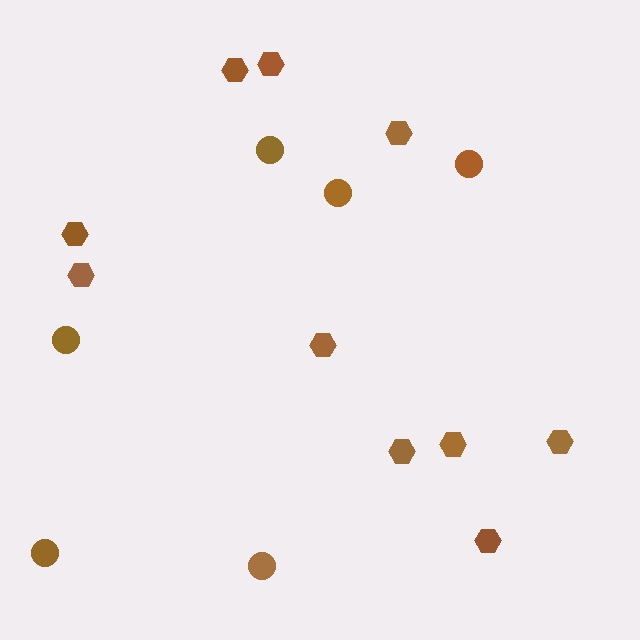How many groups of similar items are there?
There are 2 groups: one group of hexagons (10) and one group of circles (6).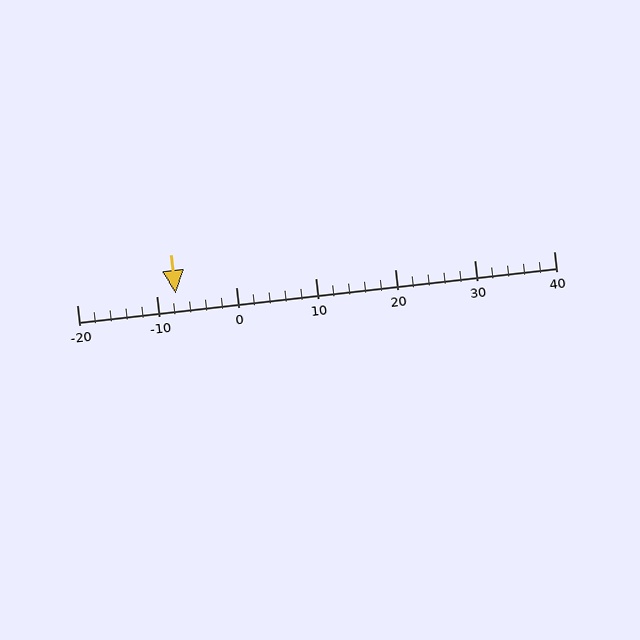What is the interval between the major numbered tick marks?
The major tick marks are spaced 10 units apart.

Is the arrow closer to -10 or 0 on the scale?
The arrow is closer to -10.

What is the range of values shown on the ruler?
The ruler shows values from -20 to 40.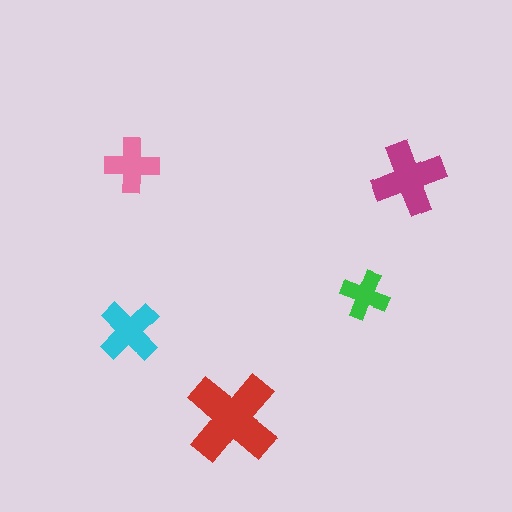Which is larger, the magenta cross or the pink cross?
The magenta one.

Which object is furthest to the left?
The pink cross is leftmost.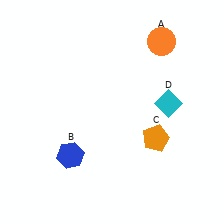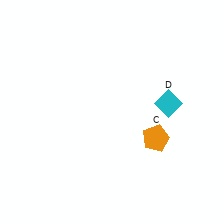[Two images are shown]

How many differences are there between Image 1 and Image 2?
There are 2 differences between the two images.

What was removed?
The blue hexagon (B), the orange circle (A) were removed in Image 2.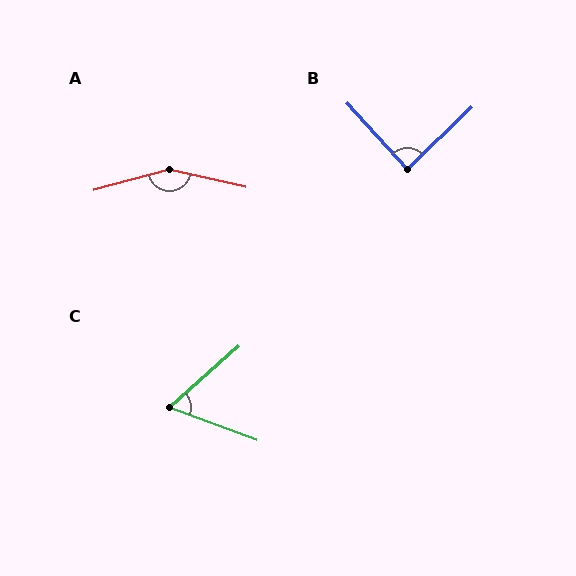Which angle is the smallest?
C, at approximately 62 degrees.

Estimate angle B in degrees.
Approximately 88 degrees.